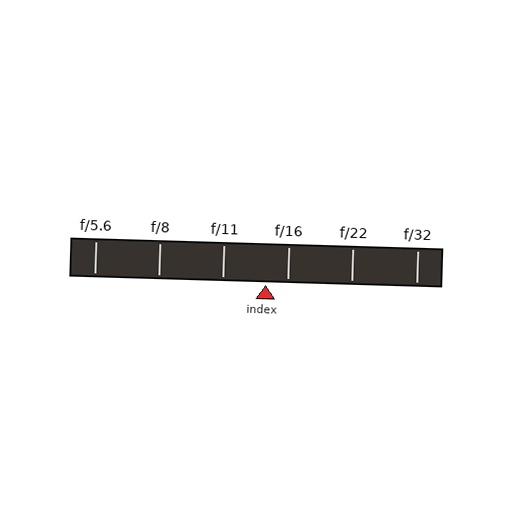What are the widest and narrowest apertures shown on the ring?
The widest aperture shown is f/5.6 and the narrowest is f/32.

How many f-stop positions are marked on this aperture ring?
There are 6 f-stop positions marked.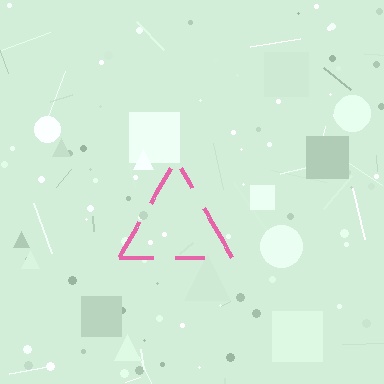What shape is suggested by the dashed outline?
The dashed outline suggests a triangle.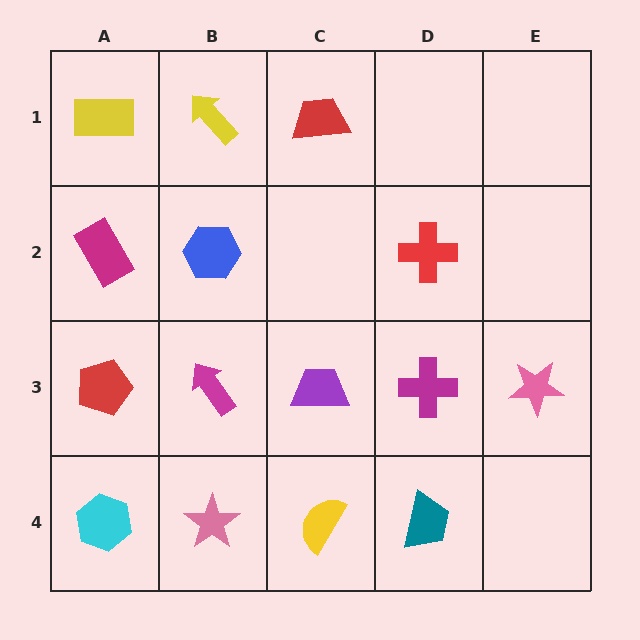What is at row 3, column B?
A magenta arrow.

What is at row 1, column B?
A yellow arrow.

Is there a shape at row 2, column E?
No, that cell is empty.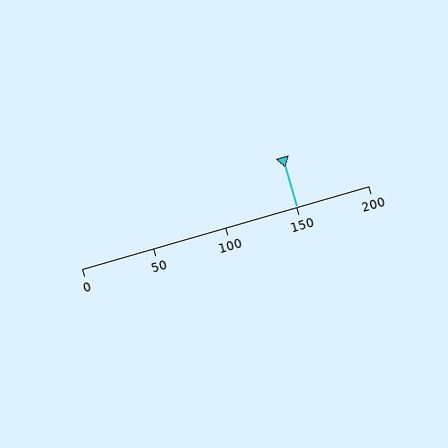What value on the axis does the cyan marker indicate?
The marker indicates approximately 150.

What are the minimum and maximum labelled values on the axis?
The axis runs from 0 to 200.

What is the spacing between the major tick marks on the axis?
The major ticks are spaced 50 apart.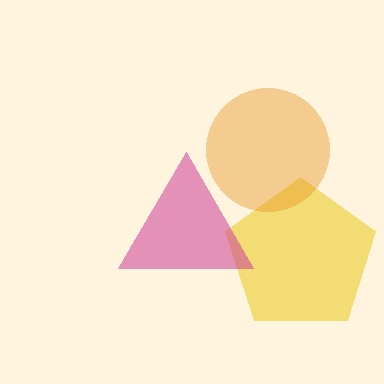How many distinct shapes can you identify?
There are 3 distinct shapes: a yellow pentagon, a magenta triangle, an orange circle.